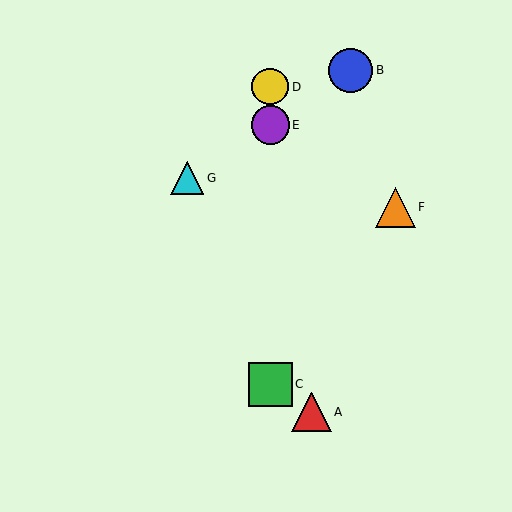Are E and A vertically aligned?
No, E is at x≈270 and A is at x≈311.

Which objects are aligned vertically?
Objects C, D, E are aligned vertically.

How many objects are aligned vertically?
3 objects (C, D, E) are aligned vertically.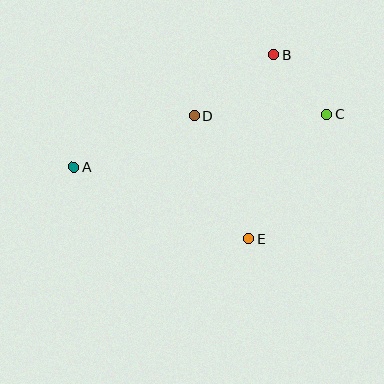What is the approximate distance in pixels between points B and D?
The distance between B and D is approximately 99 pixels.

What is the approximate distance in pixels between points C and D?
The distance between C and D is approximately 132 pixels.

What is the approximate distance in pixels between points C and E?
The distance between C and E is approximately 148 pixels.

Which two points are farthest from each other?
Points A and C are farthest from each other.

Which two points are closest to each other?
Points B and C are closest to each other.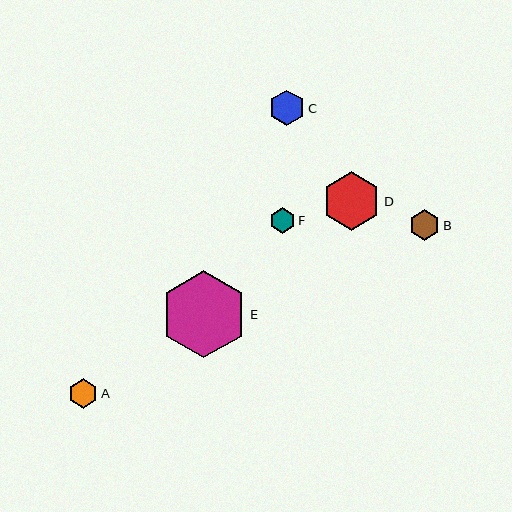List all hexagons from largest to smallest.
From largest to smallest: E, D, C, B, A, F.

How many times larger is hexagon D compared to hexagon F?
Hexagon D is approximately 2.3 times the size of hexagon F.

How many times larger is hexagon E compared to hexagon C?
Hexagon E is approximately 2.5 times the size of hexagon C.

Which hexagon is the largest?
Hexagon E is the largest with a size of approximately 87 pixels.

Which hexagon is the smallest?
Hexagon F is the smallest with a size of approximately 26 pixels.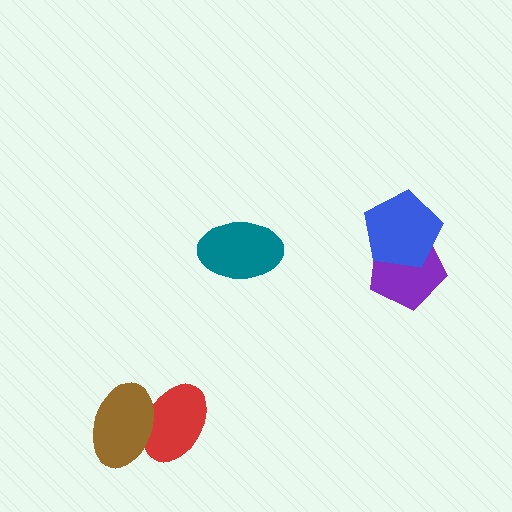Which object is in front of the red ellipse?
The brown ellipse is in front of the red ellipse.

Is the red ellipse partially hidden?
Yes, it is partially covered by another shape.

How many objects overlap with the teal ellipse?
0 objects overlap with the teal ellipse.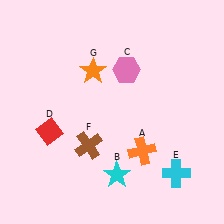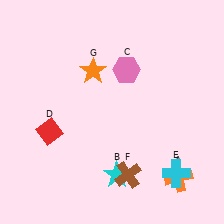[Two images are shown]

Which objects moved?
The objects that moved are: the orange cross (A), the brown cross (F).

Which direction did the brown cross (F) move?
The brown cross (F) moved right.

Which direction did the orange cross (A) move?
The orange cross (A) moved right.